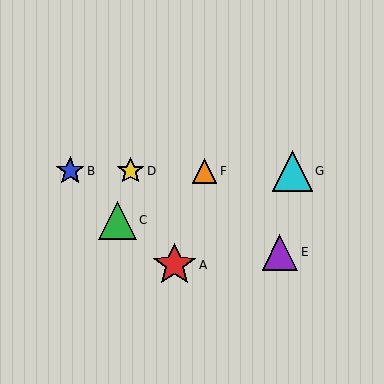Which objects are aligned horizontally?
Objects B, D, F, G are aligned horizontally.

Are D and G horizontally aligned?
Yes, both are at y≈171.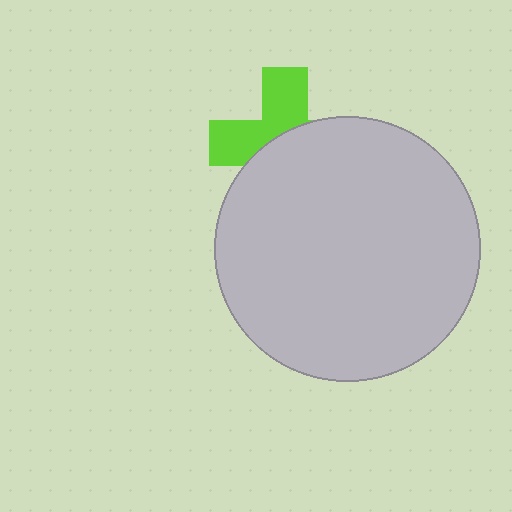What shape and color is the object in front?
The object in front is a light gray circle.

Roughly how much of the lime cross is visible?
A small part of it is visible (roughly 44%).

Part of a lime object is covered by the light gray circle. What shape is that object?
It is a cross.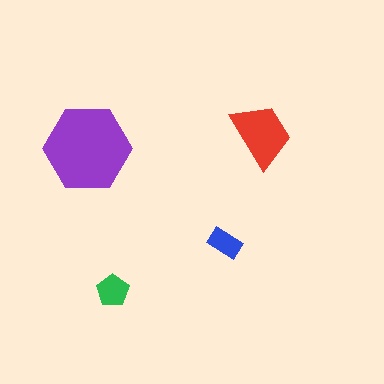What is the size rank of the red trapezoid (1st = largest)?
2nd.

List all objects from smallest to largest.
The blue rectangle, the green pentagon, the red trapezoid, the purple hexagon.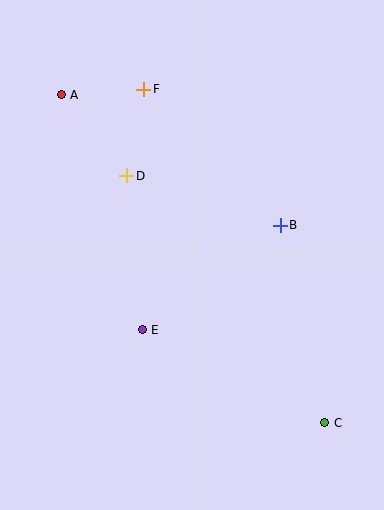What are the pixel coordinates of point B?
Point B is at (280, 225).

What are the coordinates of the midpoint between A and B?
The midpoint between A and B is at (171, 160).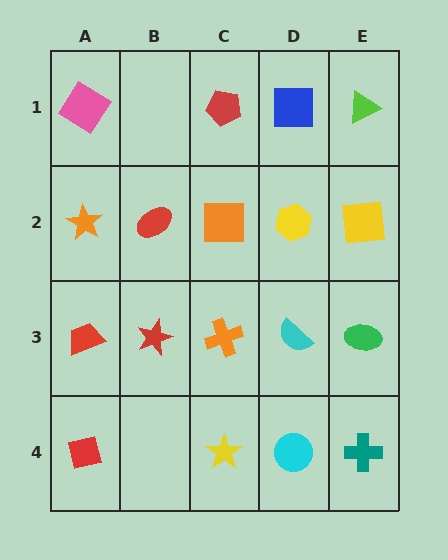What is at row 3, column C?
An orange cross.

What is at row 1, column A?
A pink diamond.